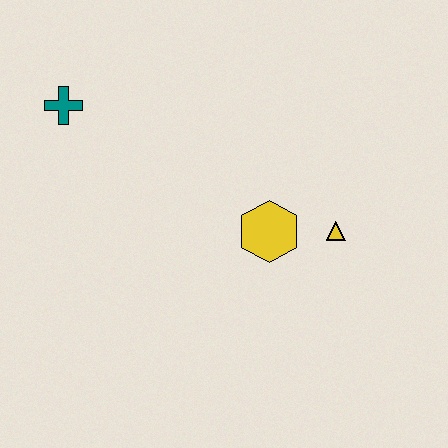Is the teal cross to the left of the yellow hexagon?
Yes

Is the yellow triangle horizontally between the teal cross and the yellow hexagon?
No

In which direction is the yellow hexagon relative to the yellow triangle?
The yellow hexagon is to the left of the yellow triangle.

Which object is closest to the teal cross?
The yellow hexagon is closest to the teal cross.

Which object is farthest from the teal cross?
The yellow triangle is farthest from the teal cross.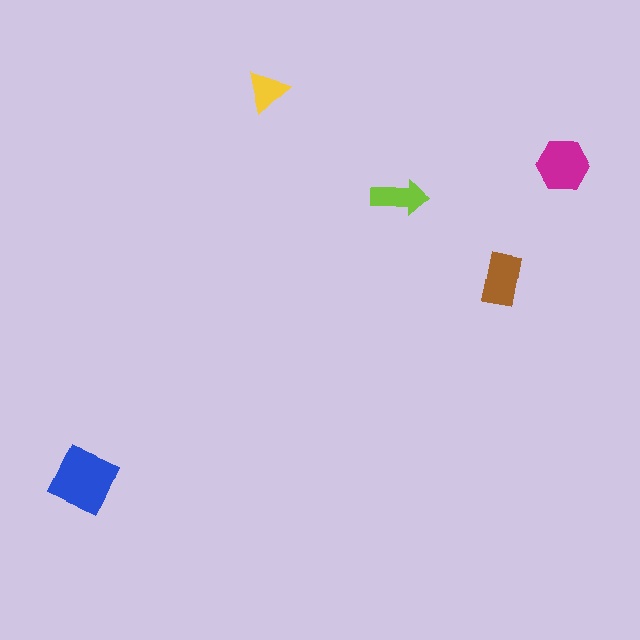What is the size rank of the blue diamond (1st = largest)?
1st.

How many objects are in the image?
There are 5 objects in the image.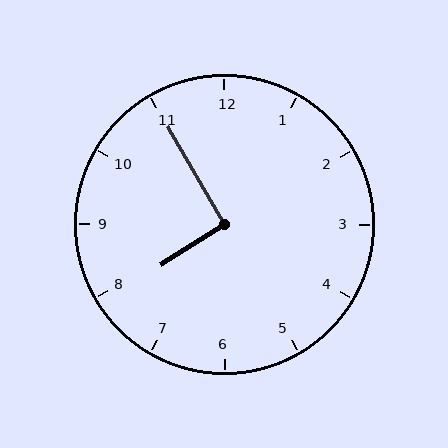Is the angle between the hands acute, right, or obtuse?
It is right.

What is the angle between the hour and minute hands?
Approximately 92 degrees.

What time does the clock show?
7:55.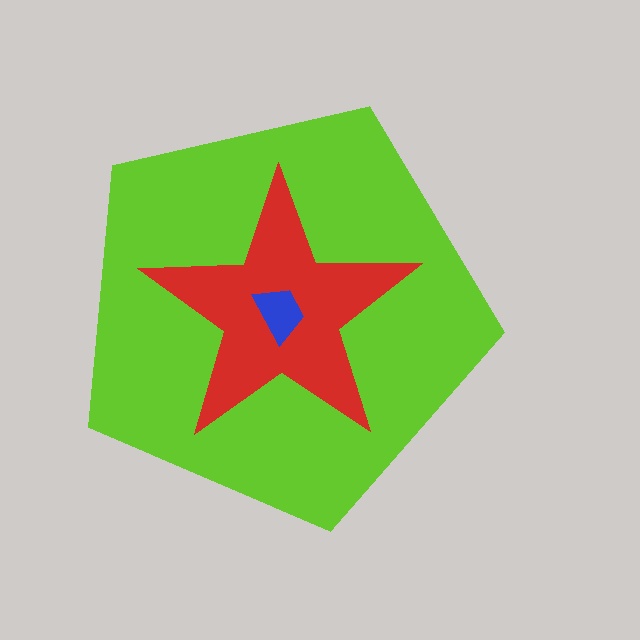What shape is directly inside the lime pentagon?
The red star.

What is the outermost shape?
The lime pentagon.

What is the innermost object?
The blue trapezoid.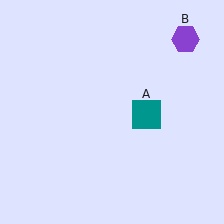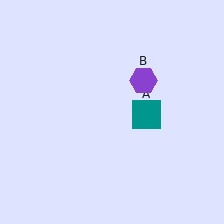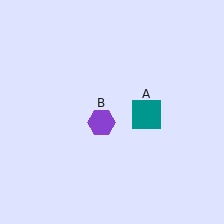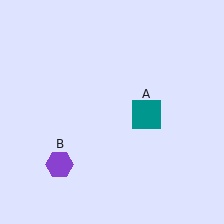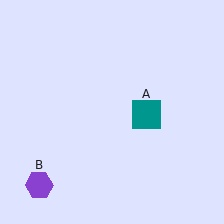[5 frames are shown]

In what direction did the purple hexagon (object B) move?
The purple hexagon (object B) moved down and to the left.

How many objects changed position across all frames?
1 object changed position: purple hexagon (object B).